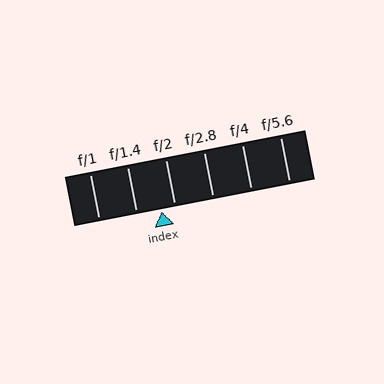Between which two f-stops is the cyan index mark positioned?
The index mark is between f/1.4 and f/2.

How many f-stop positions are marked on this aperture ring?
There are 6 f-stop positions marked.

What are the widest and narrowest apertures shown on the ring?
The widest aperture shown is f/1 and the narrowest is f/5.6.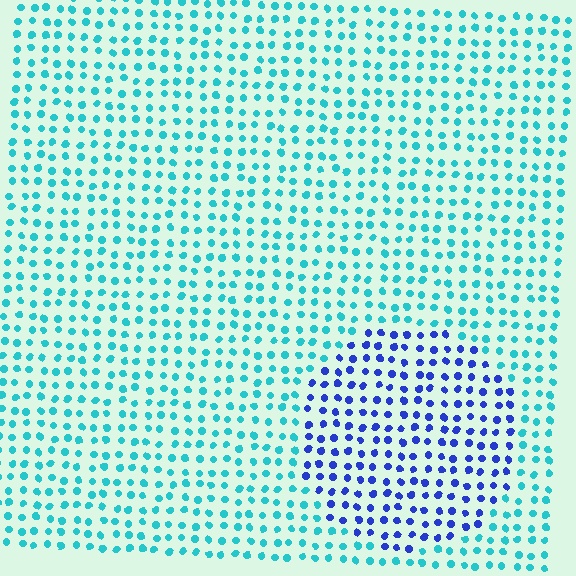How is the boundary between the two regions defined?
The boundary is defined purely by a slight shift in hue (about 51 degrees). Spacing, size, and orientation are identical on both sides.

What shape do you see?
I see a circle.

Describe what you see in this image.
The image is filled with small cyan elements in a uniform arrangement. A circle-shaped region is visible where the elements are tinted to a slightly different hue, forming a subtle color boundary.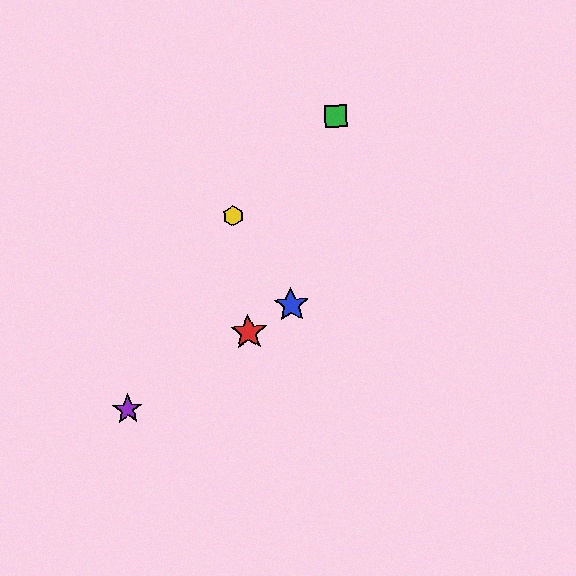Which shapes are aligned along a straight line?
The red star, the blue star, the purple star are aligned along a straight line.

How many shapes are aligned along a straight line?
3 shapes (the red star, the blue star, the purple star) are aligned along a straight line.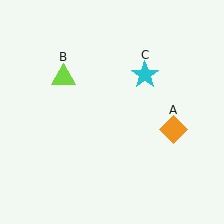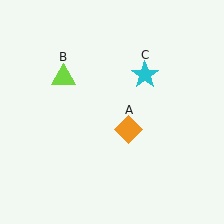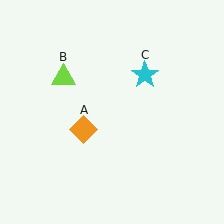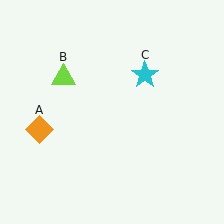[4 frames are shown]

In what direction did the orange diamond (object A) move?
The orange diamond (object A) moved left.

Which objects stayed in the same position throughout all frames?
Lime triangle (object B) and cyan star (object C) remained stationary.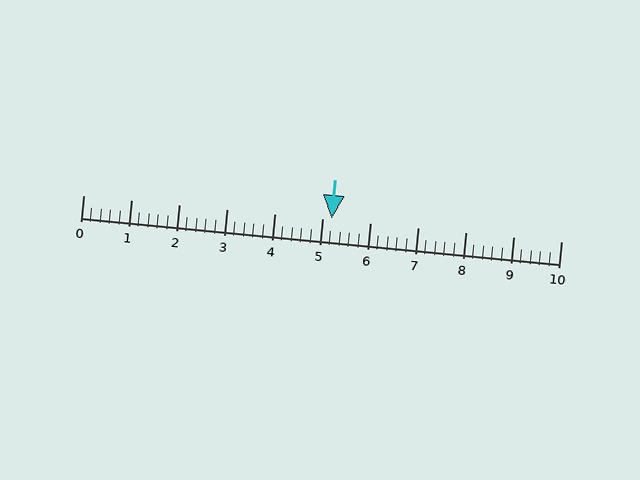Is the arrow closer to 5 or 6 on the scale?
The arrow is closer to 5.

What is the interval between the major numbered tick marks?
The major tick marks are spaced 1 units apart.